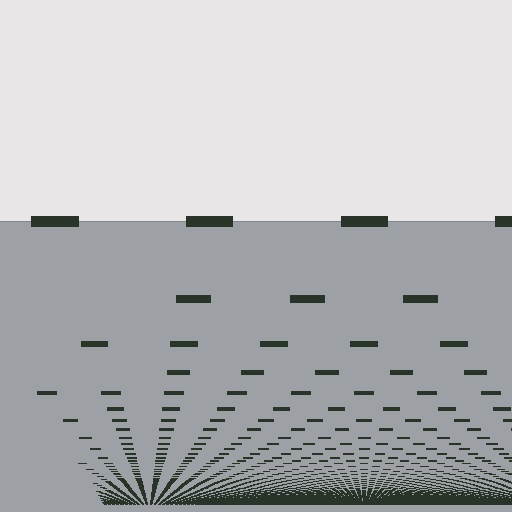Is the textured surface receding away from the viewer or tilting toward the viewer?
The surface appears to tilt toward the viewer. Texture elements get larger and sparser toward the top.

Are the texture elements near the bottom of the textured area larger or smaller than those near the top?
Smaller. The gradient is inverted — elements near the bottom are smaller and denser.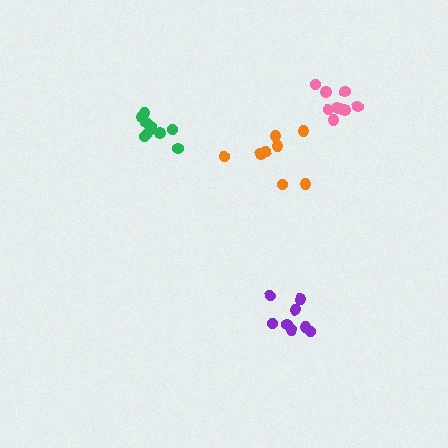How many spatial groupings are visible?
There are 4 spatial groupings.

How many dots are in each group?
Group 1: 8 dots, Group 2: 9 dots, Group 3: 8 dots, Group 4: 8 dots (33 total).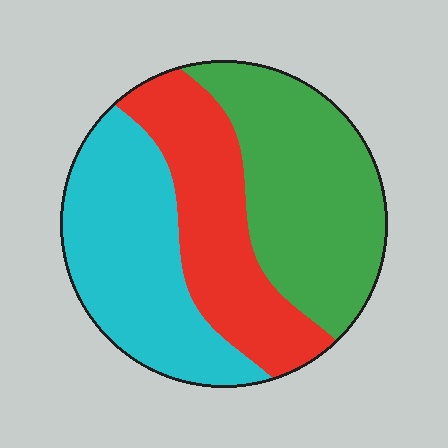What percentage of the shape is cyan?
Cyan covers 34% of the shape.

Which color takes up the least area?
Red, at roughly 30%.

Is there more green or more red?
Green.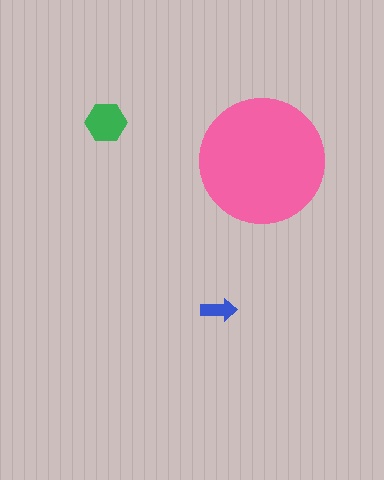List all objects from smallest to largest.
The blue arrow, the green hexagon, the pink circle.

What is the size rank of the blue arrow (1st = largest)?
3rd.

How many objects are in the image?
There are 3 objects in the image.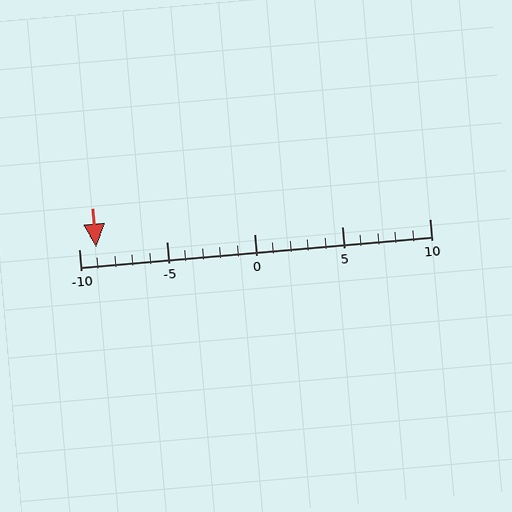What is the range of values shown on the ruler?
The ruler shows values from -10 to 10.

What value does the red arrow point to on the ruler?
The red arrow points to approximately -9.